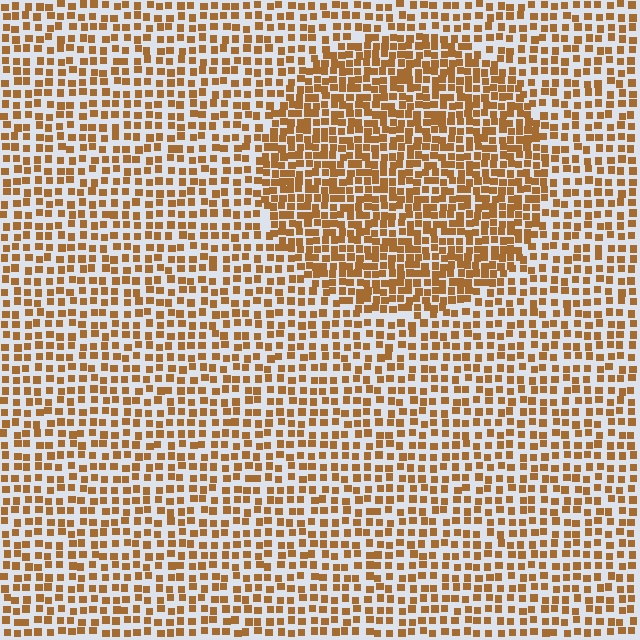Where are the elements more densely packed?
The elements are more densely packed inside the circle boundary.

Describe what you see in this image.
The image contains small brown elements arranged at two different densities. A circle-shaped region is visible where the elements are more densely packed than the surrounding area.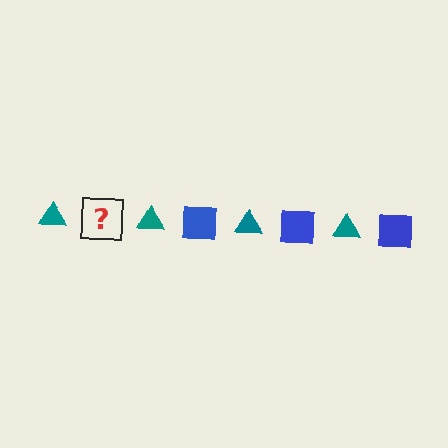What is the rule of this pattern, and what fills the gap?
The rule is that the pattern alternates between teal triangle and blue square. The gap should be filled with a blue square.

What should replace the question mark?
The question mark should be replaced with a blue square.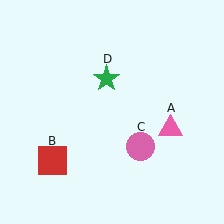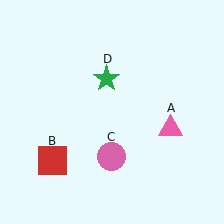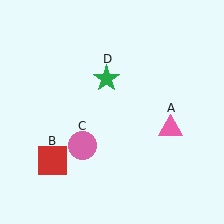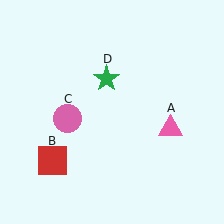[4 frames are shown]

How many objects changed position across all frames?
1 object changed position: pink circle (object C).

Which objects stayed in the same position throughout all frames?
Pink triangle (object A) and red square (object B) and green star (object D) remained stationary.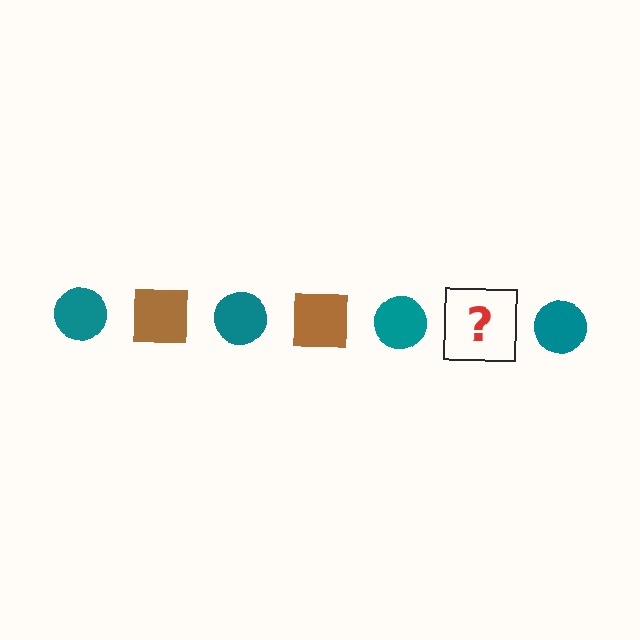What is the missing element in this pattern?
The missing element is a brown square.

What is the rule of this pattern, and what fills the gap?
The rule is that the pattern alternates between teal circle and brown square. The gap should be filled with a brown square.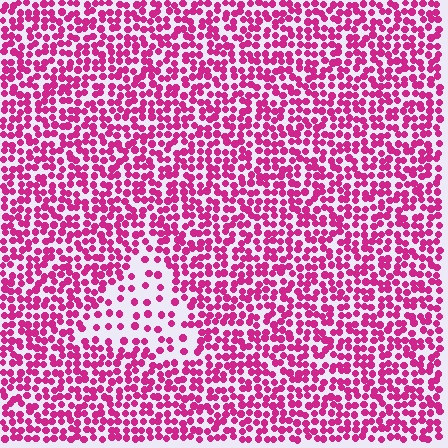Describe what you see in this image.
The image contains small magenta elements arranged at two different densities. A triangle-shaped region is visible where the elements are less densely packed than the surrounding area.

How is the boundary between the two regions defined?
The boundary is defined by a change in element density (approximately 2.4x ratio). All elements are the same color, size, and shape.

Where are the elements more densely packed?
The elements are more densely packed outside the triangle boundary.